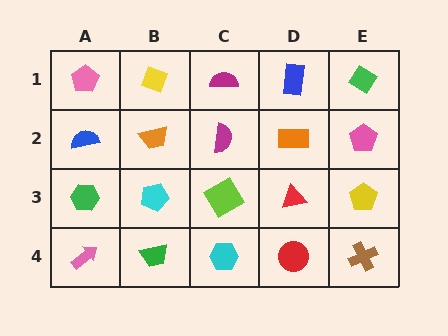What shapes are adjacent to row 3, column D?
An orange rectangle (row 2, column D), a red circle (row 4, column D), a lime square (row 3, column C), a yellow pentagon (row 3, column E).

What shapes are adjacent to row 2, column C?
A magenta semicircle (row 1, column C), a lime square (row 3, column C), an orange trapezoid (row 2, column B), an orange rectangle (row 2, column D).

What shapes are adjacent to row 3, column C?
A magenta semicircle (row 2, column C), a cyan hexagon (row 4, column C), a cyan pentagon (row 3, column B), a red triangle (row 3, column D).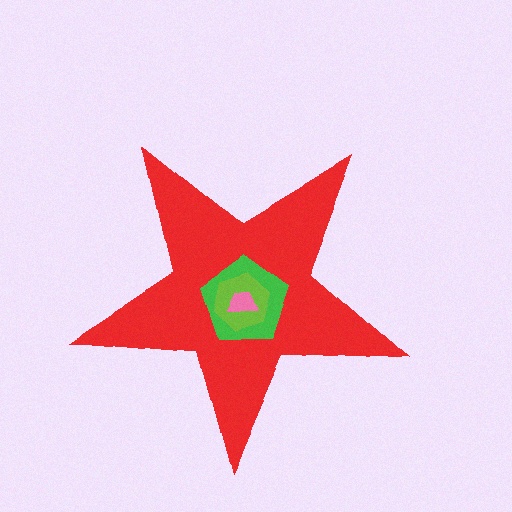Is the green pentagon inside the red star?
Yes.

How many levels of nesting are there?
4.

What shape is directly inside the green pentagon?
The lime hexagon.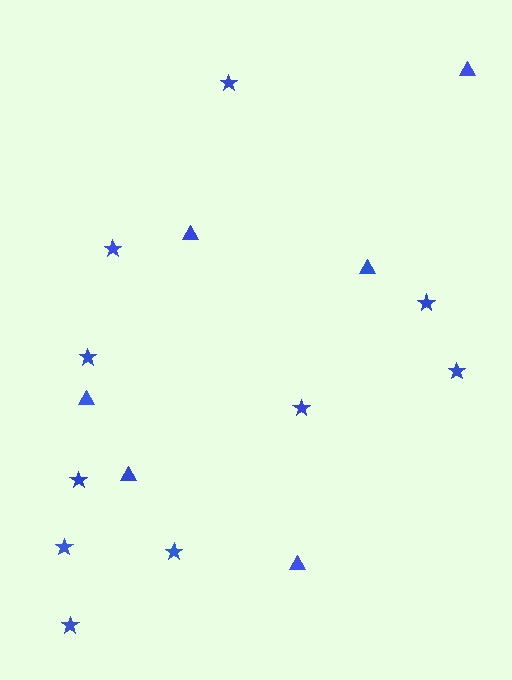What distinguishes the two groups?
There are 2 groups: one group of stars (10) and one group of triangles (6).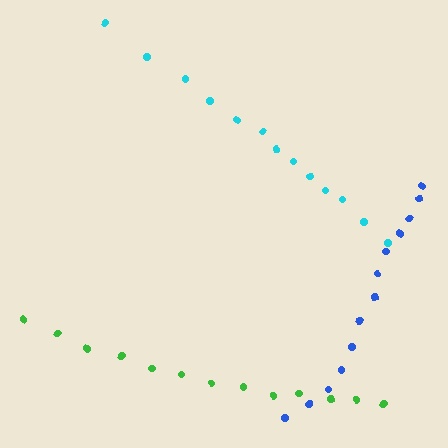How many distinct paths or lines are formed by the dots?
There are 3 distinct paths.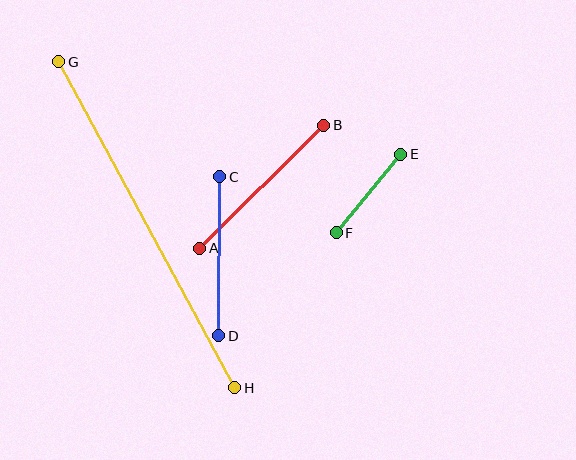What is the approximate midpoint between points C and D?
The midpoint is at approximately (219, 256) pixels.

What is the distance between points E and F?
The distance is approximately 102 pixels.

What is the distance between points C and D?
The distance is approximately 159 pixels.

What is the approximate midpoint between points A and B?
The midpoint is at approximately (262, 187) pixels.